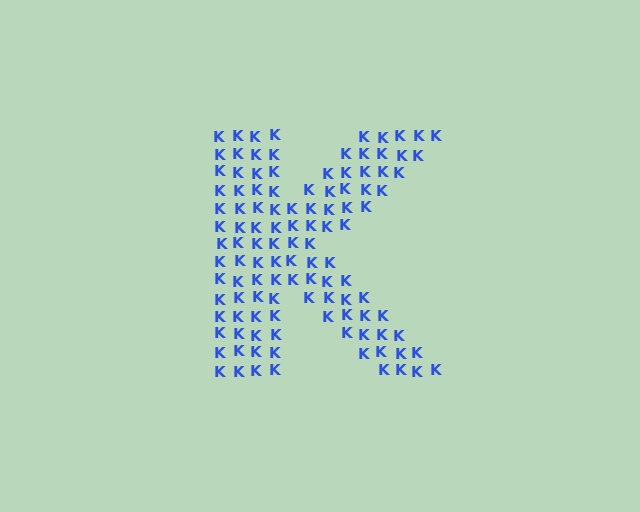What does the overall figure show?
The overall figure shows the letter K.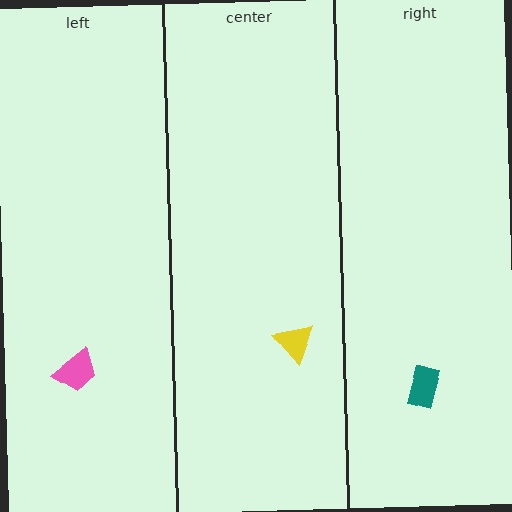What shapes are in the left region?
The pink trapezoid.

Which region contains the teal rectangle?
The right region.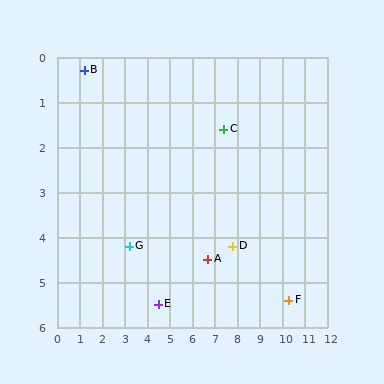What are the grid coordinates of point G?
Point G is at approximately (3.2, 4.2).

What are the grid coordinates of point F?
Point F is at approximately (10.3, 5.4).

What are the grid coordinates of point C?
Point C is at approximately (7.4, 1.6).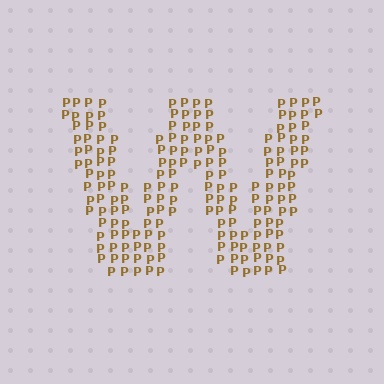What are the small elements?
The small elements are letter P's.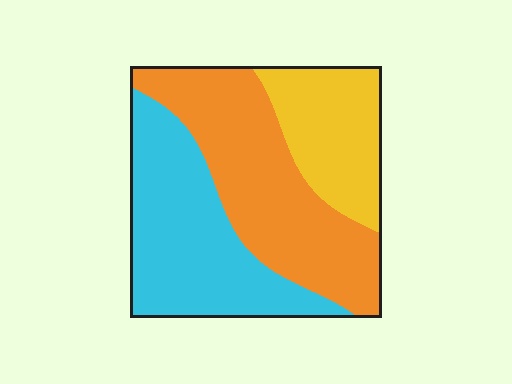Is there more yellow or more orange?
Orange.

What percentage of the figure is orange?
Orange takes up between a third and a half of the figure.